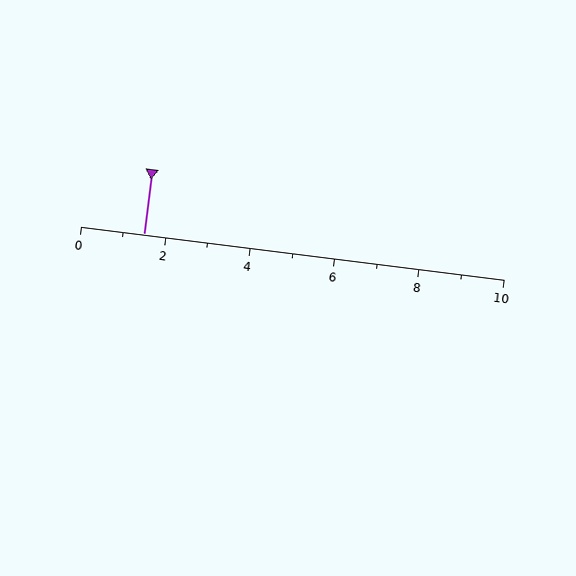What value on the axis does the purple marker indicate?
The marker indicates approximately 1.5.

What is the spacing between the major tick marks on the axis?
The major ticks are spaced 2 apart.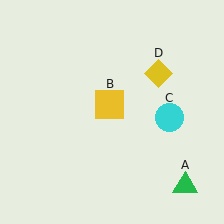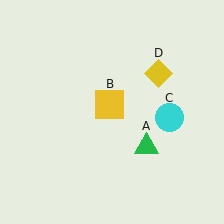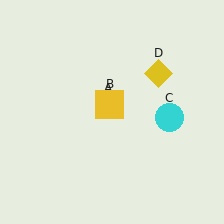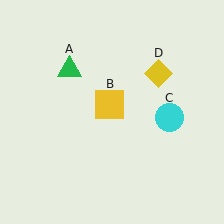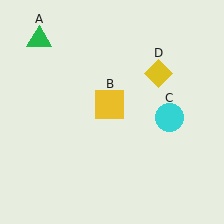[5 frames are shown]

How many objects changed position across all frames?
1 object changed position: green triangle (object A).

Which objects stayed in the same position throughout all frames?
Yellow square (object B) and cyan circle (object C) and yellow diamond (object D) remained stationary.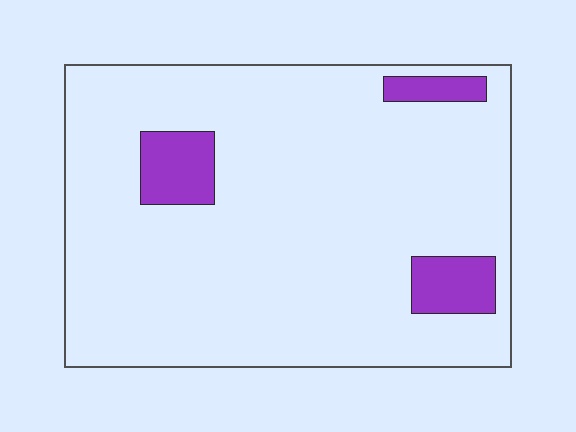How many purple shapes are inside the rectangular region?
3.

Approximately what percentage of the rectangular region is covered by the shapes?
Approximately 10%.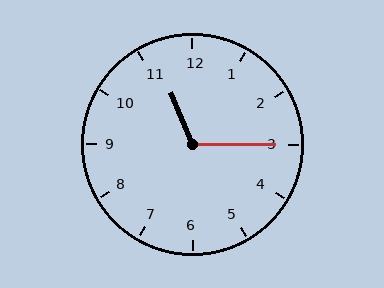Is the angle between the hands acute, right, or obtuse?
It is obtuse.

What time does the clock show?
11:15.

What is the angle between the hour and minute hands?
Approximately 112 degrees.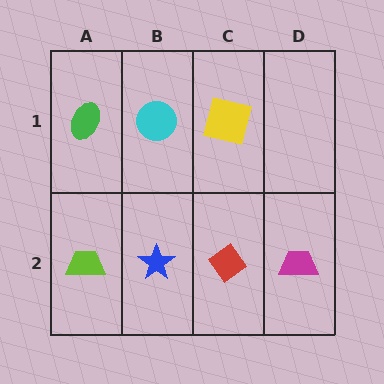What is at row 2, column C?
A red diamond.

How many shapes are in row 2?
4 shapes.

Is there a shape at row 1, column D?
No, that cell is empty.